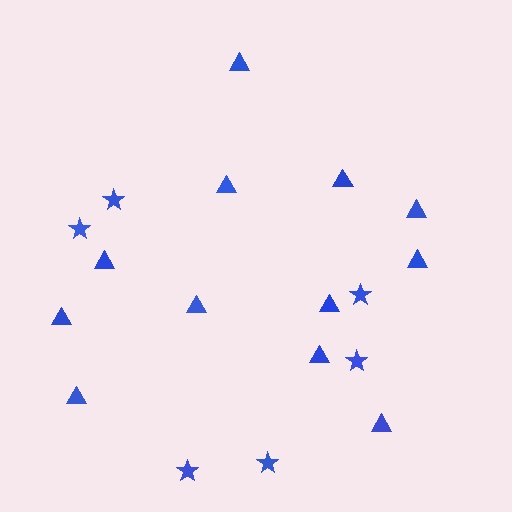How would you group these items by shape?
There are 2 groups: one group of stars (6) and one group of triangles (12).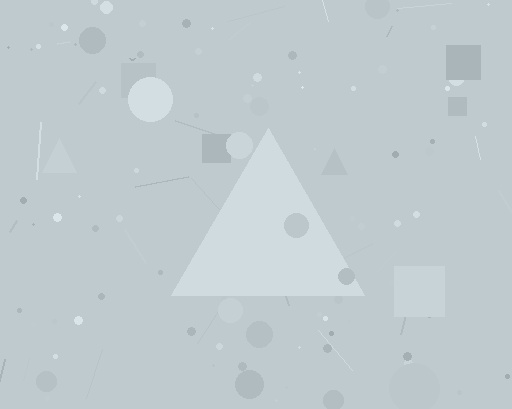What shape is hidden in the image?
A triangle is hidden in the image.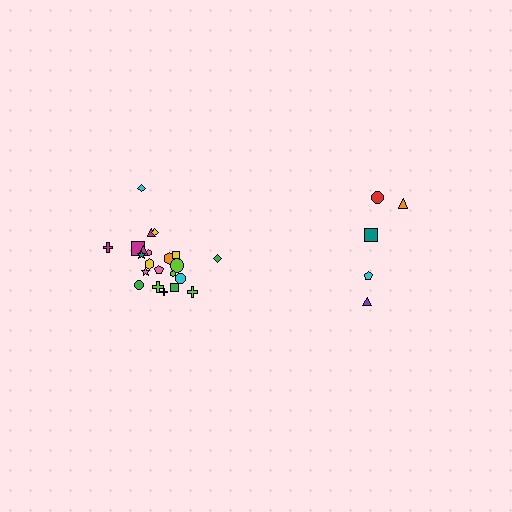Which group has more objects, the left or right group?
The left group.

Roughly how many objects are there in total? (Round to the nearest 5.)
Roughly 25 objects in total.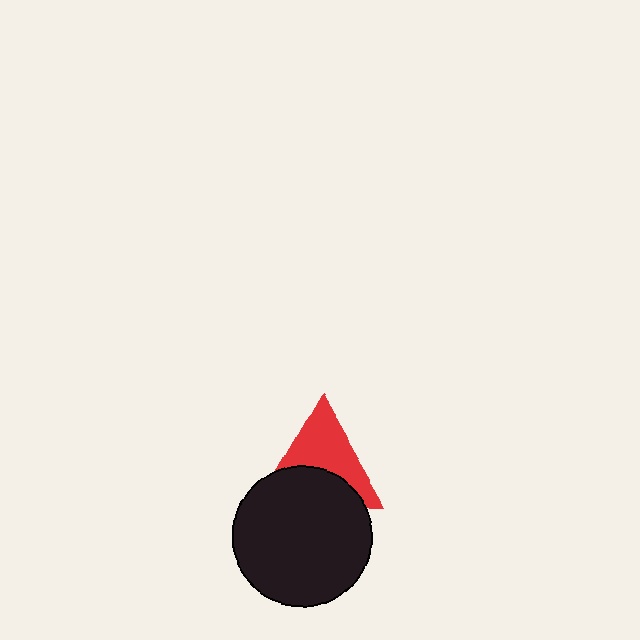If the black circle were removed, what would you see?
You would see the complete red triangle.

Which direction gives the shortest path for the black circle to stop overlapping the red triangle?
Moving down gives the shortest separation.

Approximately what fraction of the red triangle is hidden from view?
Roughly 44% of the red triangle is hidden behind the black circle.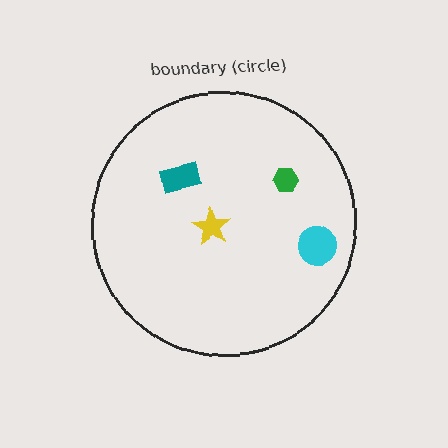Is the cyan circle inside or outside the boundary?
Inside.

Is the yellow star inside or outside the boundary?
Inside.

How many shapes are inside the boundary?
4 inside, 0 outside.